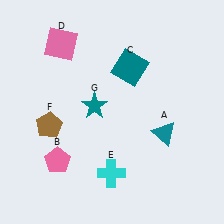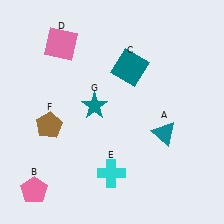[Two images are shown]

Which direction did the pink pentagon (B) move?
The pink pentagon (B) moved down.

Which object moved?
The pink pentagon (B) moved down.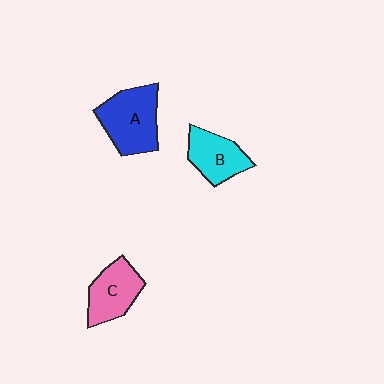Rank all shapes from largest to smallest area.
From largest to smallest: A (blue), C (pink), B (cyan).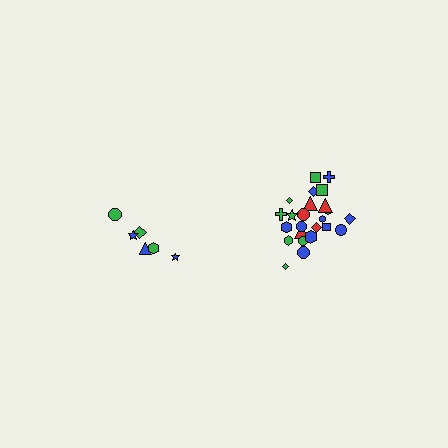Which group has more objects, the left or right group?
The right group.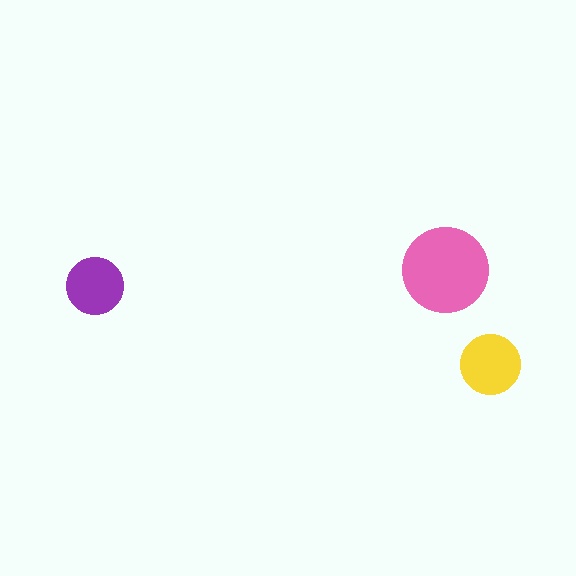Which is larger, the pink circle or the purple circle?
The pink one.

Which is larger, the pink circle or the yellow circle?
The pink one.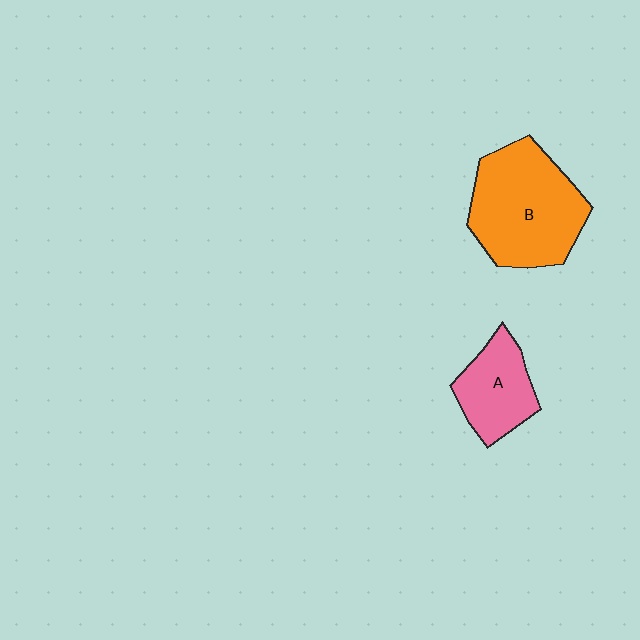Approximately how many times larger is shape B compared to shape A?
Approximately 1.9 times.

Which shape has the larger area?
Shape B (orange).